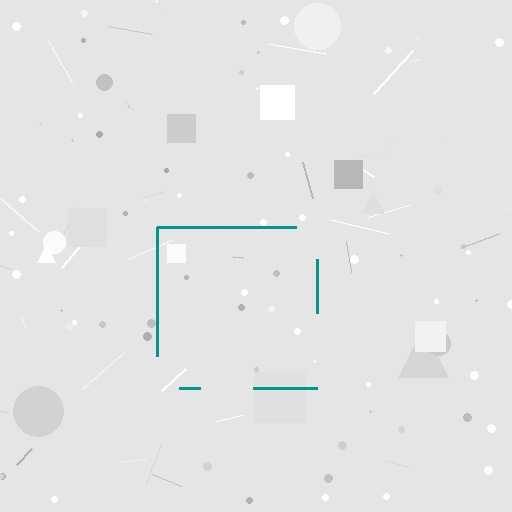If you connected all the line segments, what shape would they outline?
They would outline a square.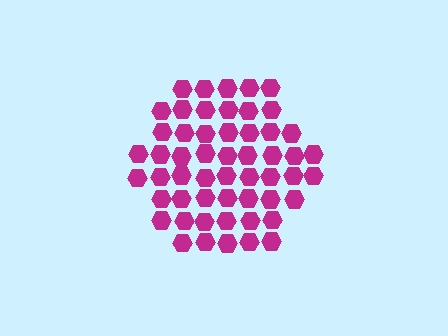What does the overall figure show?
The overall figure shows a hexagon.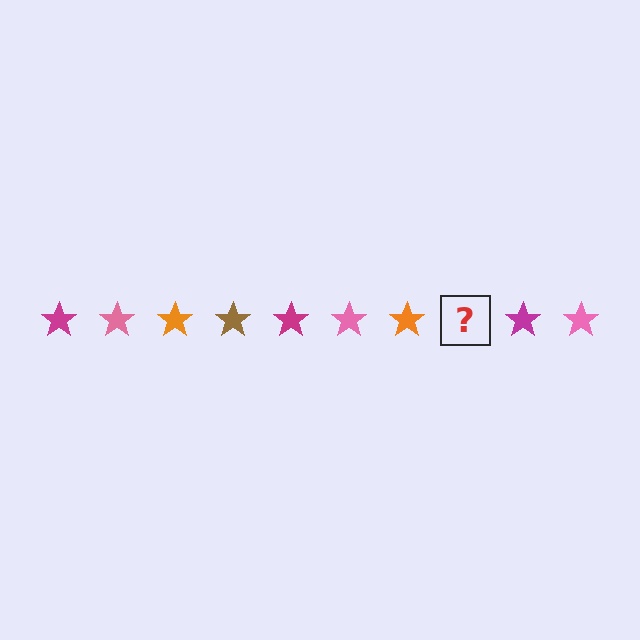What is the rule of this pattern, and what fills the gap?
The rule is that the pattern cycles through magenta, pink, orange, brown stars. The gap should be filled with a brown star.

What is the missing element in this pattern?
The missing element is a brown star.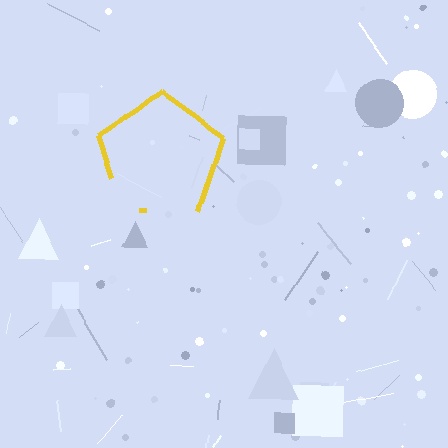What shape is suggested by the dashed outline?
The dashed outline suggests a pentagon.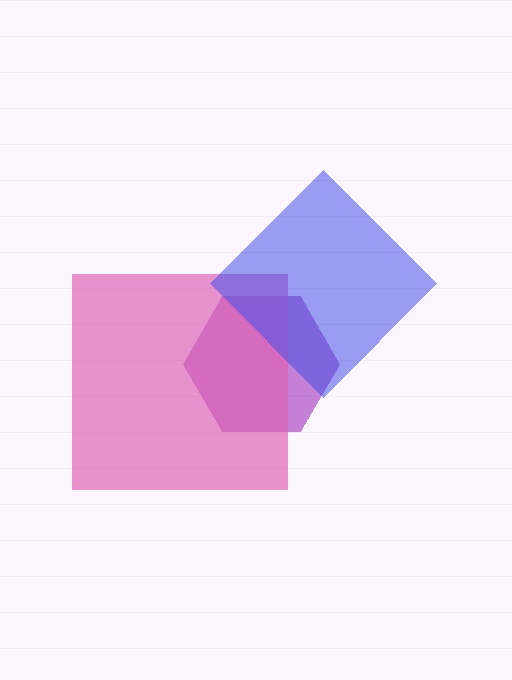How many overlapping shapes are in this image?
There are 3 overlapping shapes in the image.